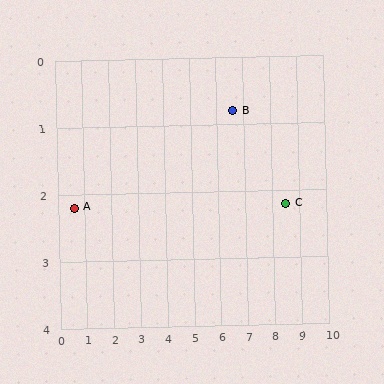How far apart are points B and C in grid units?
Points B and C are about 2.4 grid units apart.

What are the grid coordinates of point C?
Point C is at approximately (8.5, 2.2).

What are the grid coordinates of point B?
Point B is at approximately (6.6, 0.8).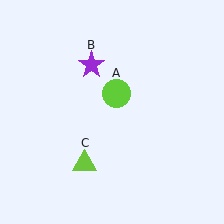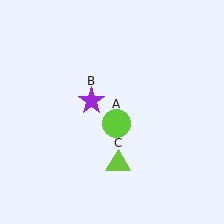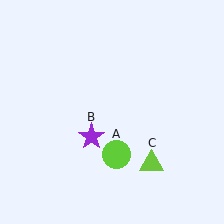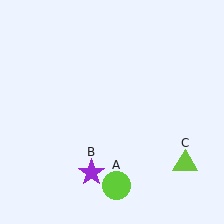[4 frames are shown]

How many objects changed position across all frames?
3 objects changed position: lime circle (object A), purple star (object B), lime triangle (object C).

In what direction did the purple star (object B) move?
The purple star (object B) moved down.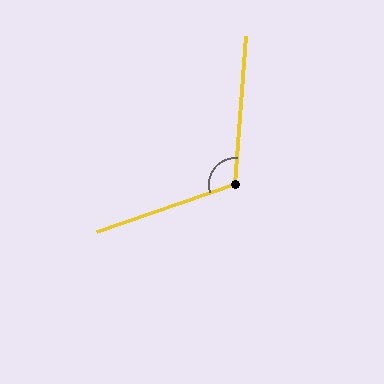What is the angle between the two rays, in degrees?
Approximately 113 degrees.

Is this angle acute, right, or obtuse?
It is obtuse.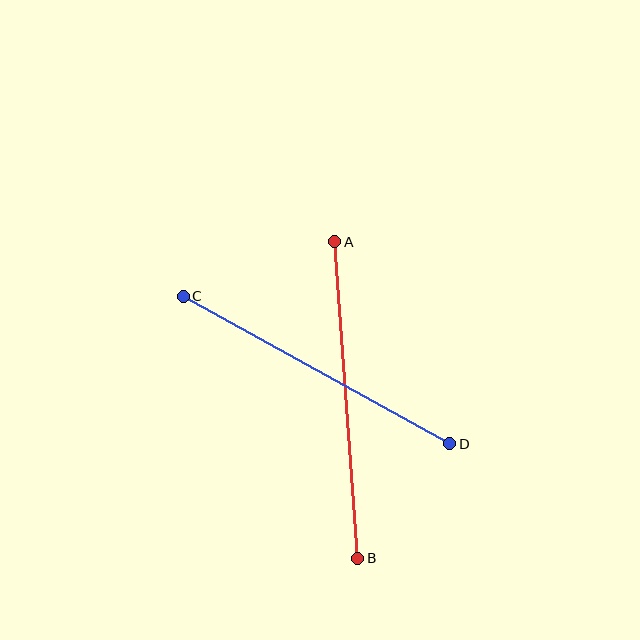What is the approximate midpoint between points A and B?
The midpoint is at approximately (346, 400) pixels.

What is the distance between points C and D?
The distance is approximately 305 pixels.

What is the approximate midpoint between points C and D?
The midpoint is at approximately (317, 370) pixels.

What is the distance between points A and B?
The distance is approximately 317 pixels.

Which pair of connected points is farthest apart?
Points A and B are farthest apart.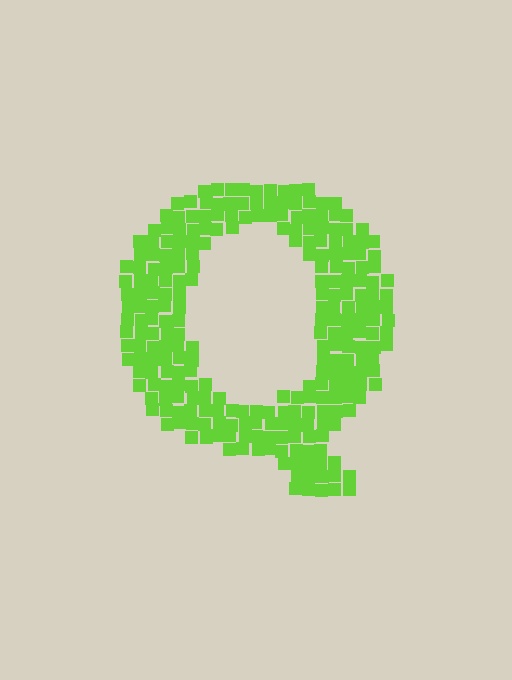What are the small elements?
The small elements are squares.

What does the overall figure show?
The overall figure shows the letter Q.